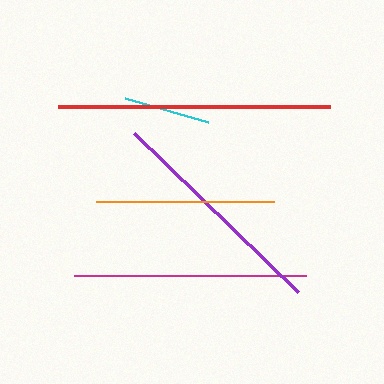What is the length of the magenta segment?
The magenta segment is approximately 232 pixels long.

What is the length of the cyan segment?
The cyan segment is approximately 86 pixels long.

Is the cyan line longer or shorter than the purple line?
The purple line is longer than the cyan line.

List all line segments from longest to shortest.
From longest to shortest: red, magenta, purple, orange, cyan.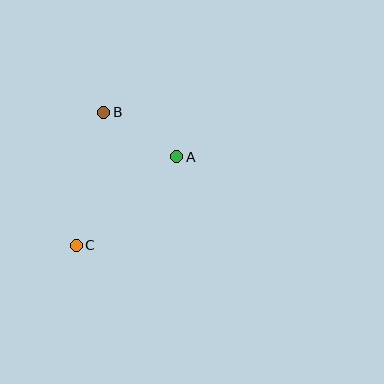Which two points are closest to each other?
Points A and B are closest to each other.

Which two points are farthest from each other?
Points B and C are farthest from each other.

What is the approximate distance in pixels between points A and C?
The distance between A and C is approximately 134 pixels.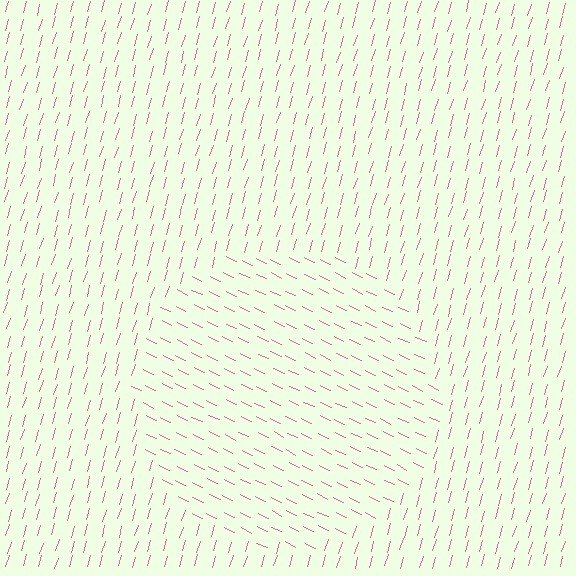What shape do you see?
I see a circle.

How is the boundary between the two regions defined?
The boundary is defined purely by a change in line orientation (approximately 81 degrees difference). All lines are the same color and thickness.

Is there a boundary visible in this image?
Yes, there is a texture boundary formed by a change in line orientation.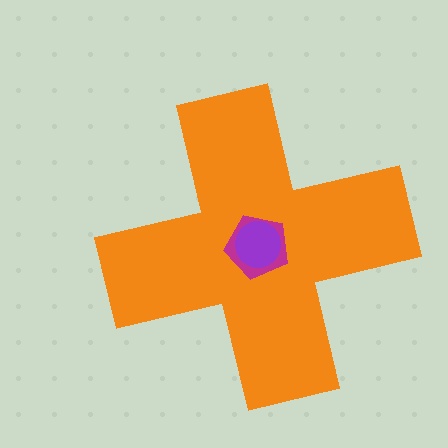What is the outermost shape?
The orange cross.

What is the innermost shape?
The purple circle.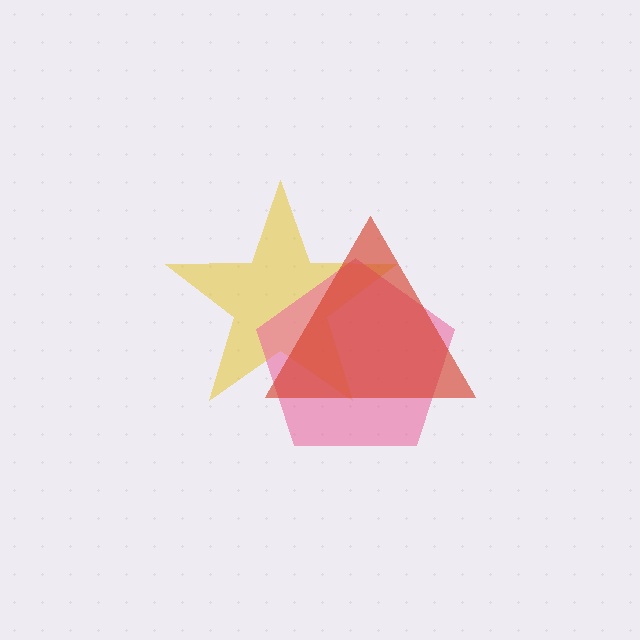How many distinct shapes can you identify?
There are 3 distinct shapes: a yellow star, a pink pentagon, a red triangle.